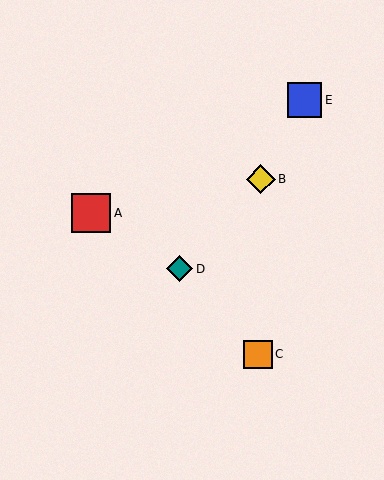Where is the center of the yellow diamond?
The center of the yellow diamond is at (261, 179).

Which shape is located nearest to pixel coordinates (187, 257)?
The teal diamond (labeled D) at (180, 269) is nearest to that location.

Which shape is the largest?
The red square (labeled A) is the largest.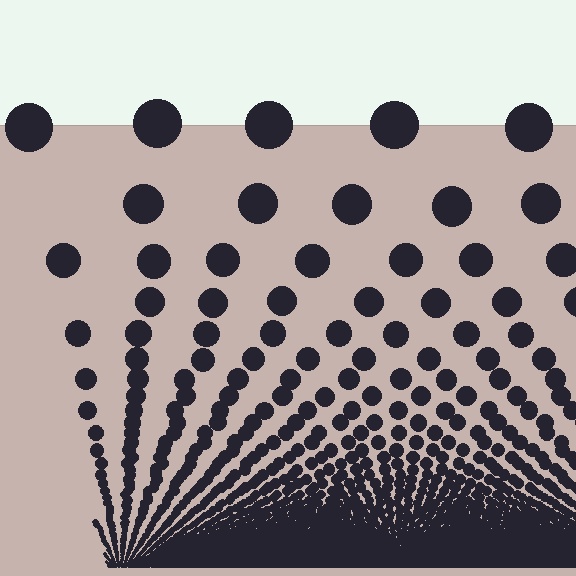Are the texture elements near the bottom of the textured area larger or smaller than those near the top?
Smaller. The gradient is inverted — elements near the bottom are smaller and denser.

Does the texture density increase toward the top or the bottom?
Density increases toward the bottom.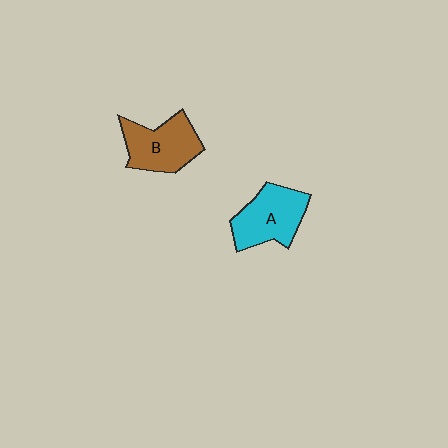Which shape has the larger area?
Shape A (cyan).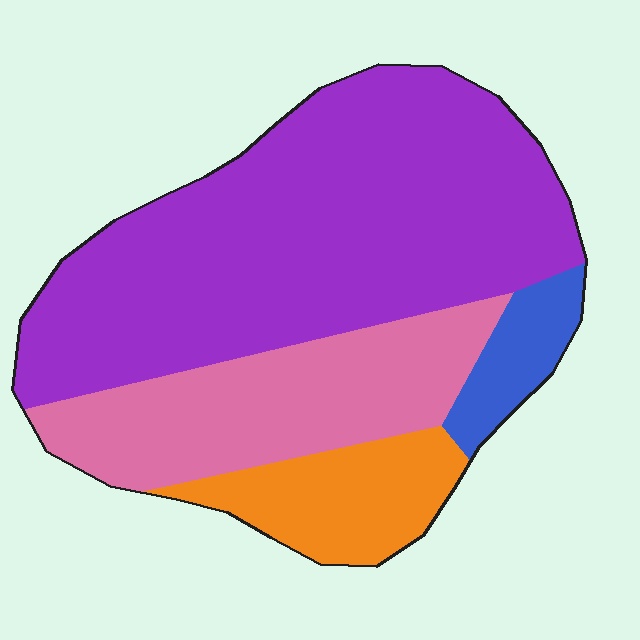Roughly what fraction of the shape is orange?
Orange takes up about one eighth (1/8) of the shape.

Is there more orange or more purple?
Purple.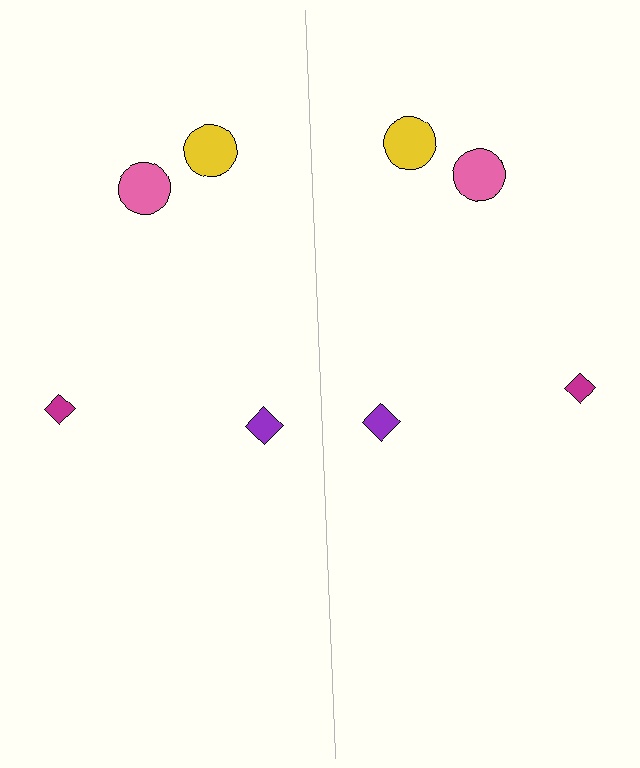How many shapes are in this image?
There are 8 shapes in this image.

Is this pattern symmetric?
Yes, this pattern has bilateral (reflection) symmetry.